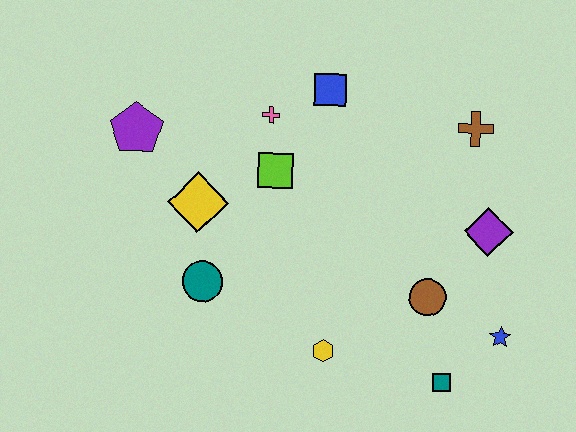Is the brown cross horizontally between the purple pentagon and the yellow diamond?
No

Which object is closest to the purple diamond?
The brown circle is closest to the purple diamond.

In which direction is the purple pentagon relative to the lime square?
The purple pentagon is to the left of the lime square.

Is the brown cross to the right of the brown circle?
Yes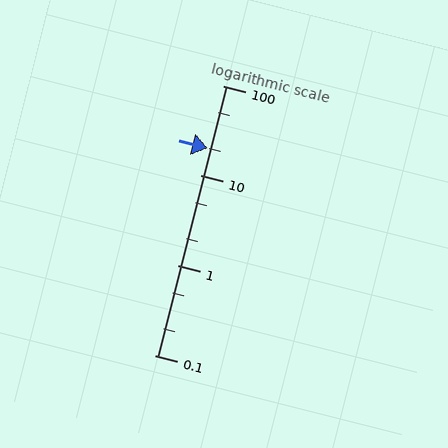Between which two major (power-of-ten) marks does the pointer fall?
The pointer is between 10 and 100.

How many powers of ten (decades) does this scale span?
The scale spans 3 decades, from 0.1 to 100.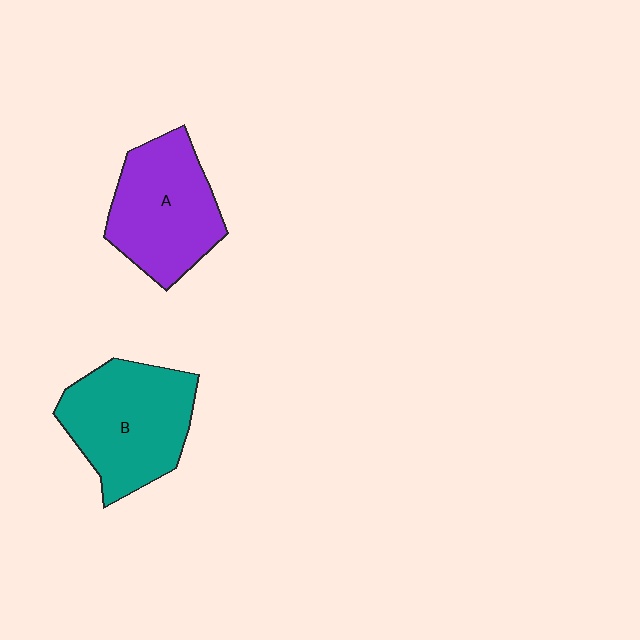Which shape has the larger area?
Shape B (teal).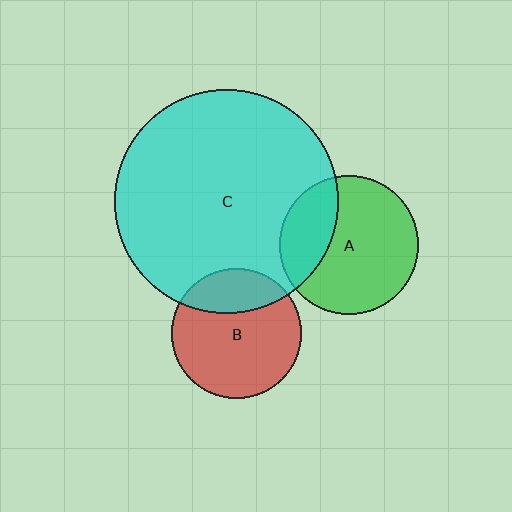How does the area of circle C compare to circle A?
Approximately 2.6 times.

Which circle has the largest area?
Circle C (cyan).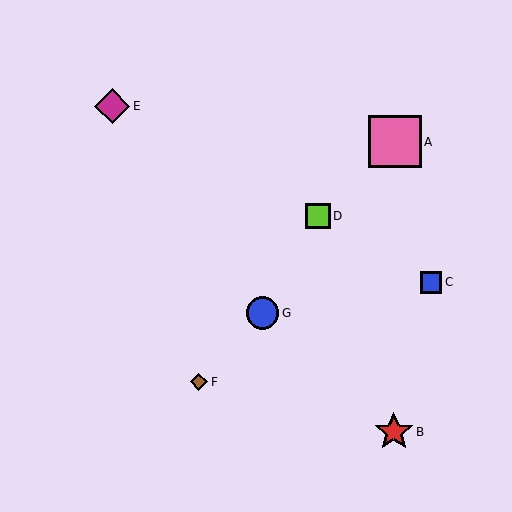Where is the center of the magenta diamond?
The center of the magenta diamond is at (112, 106).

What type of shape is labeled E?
Shape E is a magenta diamond.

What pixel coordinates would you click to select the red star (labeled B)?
Click at (394, 432) to select the red star B.